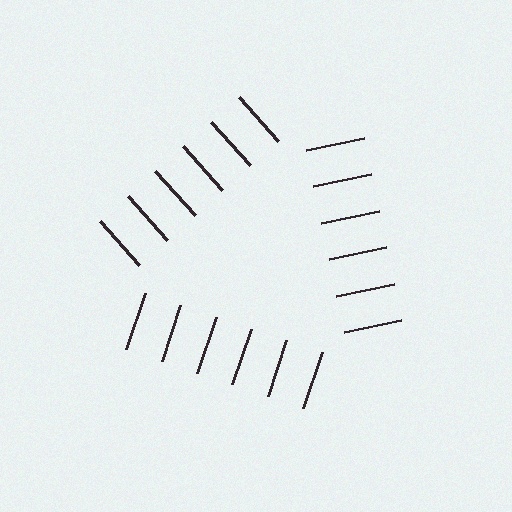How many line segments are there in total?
18 — 6 along each of the 3 edges.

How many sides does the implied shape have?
3 sides — the line-ends trace a triangle.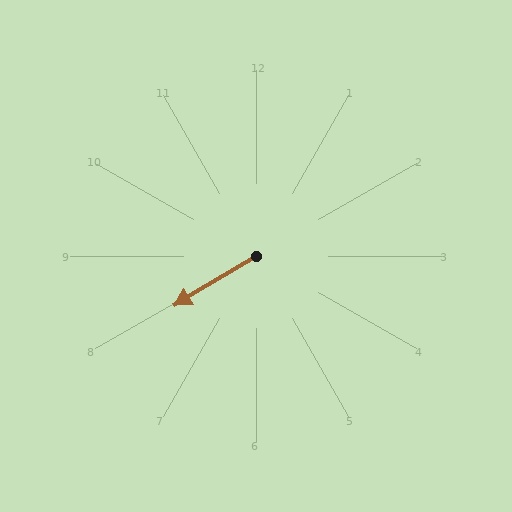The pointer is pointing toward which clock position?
Roughly 8 o'clock.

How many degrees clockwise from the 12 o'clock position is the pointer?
Approximately 239 degrees.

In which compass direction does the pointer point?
Southwest.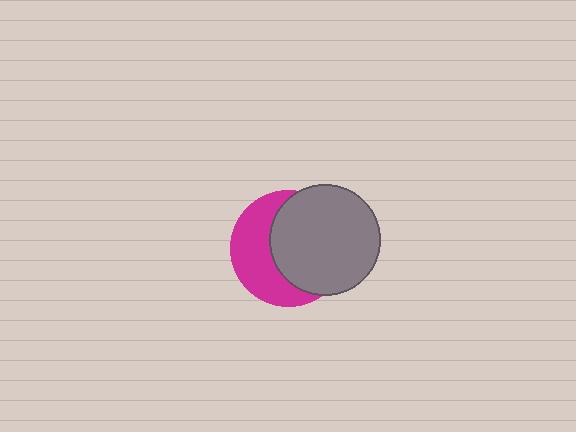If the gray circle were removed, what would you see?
You would see the complete magenta circle.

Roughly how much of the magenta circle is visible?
A small part of it is visible (roughly 44%).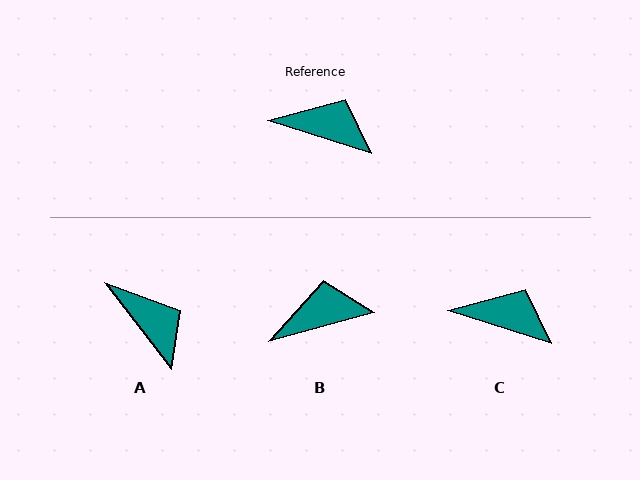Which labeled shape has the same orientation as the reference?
C.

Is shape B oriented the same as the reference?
No, it is off by about 33 degrees.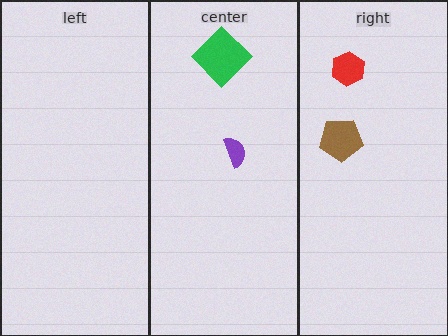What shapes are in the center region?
The purple semicircle, the green diamond.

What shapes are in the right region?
The red hexagon, the brown pentagon.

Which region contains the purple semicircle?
The center region.